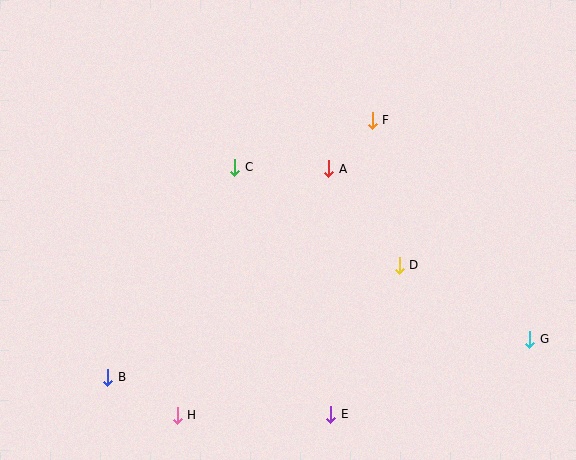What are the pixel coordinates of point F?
Point F is at (372, 120).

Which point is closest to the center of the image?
Point A at (329, 169) is closest to the center.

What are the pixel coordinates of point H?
Point H is at (177, 415).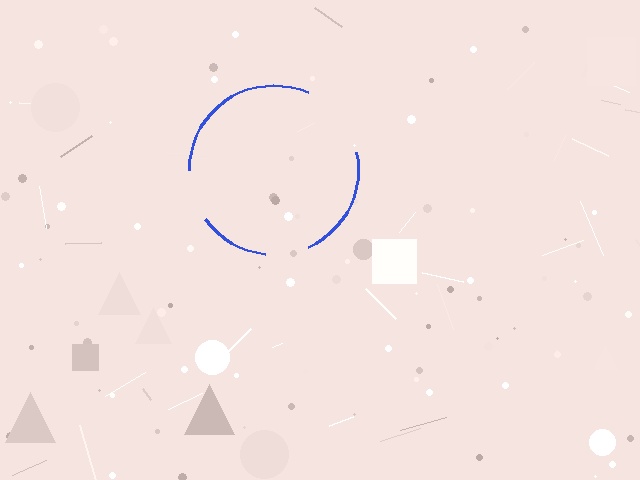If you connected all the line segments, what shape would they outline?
They would outline a circle.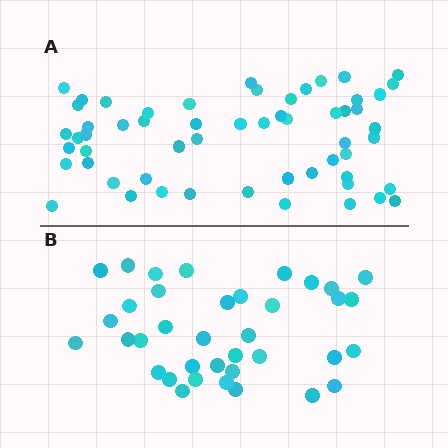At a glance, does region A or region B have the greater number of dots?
Region A (the top region) has more dots.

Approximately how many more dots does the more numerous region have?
Region A has approximately 20 more dots than region B.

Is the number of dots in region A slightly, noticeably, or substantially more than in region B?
Region A has substantially more. The ratio is roughly 1.5 to 1.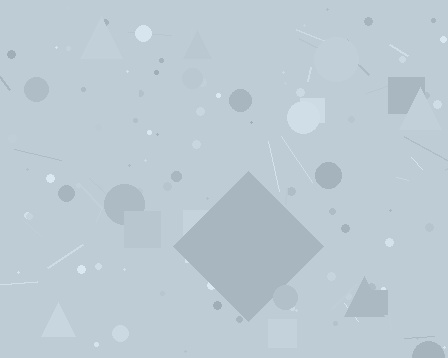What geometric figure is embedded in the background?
A diamond is embedded in the background.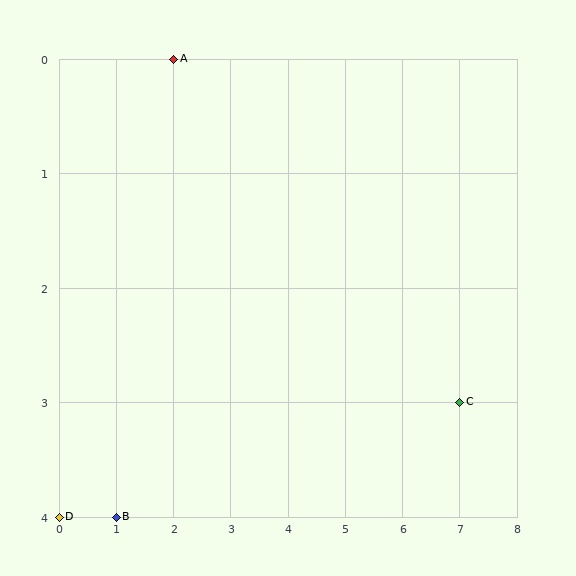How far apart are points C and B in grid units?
Points C and B are 6 columns and 1 row apart (about 6.1 grid units diagonally).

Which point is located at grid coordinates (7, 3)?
Point C is at (7, 3).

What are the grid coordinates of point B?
Point B is at grid coordinates (1, 4).